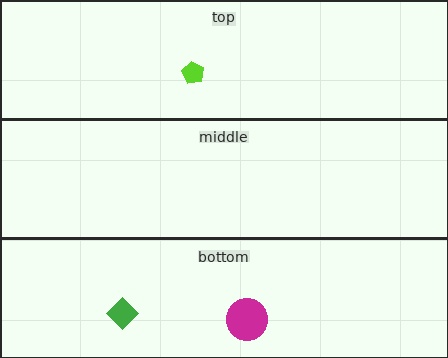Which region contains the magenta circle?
The bottom region.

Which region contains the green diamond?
The bottom region.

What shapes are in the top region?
The lime pentagon.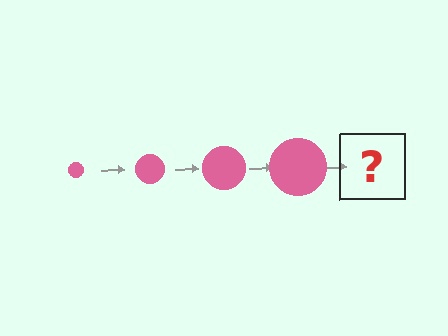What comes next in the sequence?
The next element should be a pink circle, larger than the previous one.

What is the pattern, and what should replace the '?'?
The pattern is that the circle gets progressively larger each step. The '?' should be a pink circle, larger than the previous one.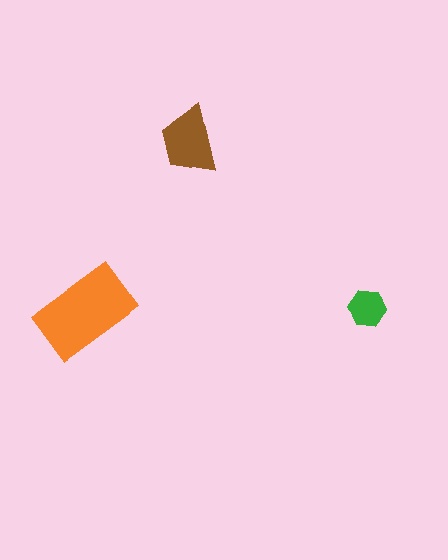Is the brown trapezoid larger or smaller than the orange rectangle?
Smaller.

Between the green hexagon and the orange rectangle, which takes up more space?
The orange rectangle.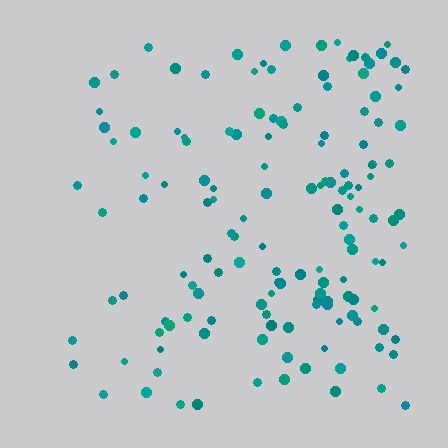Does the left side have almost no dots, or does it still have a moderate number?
Still a moderate number, just noticeably fewer than the right.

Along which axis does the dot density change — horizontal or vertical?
Horizontal.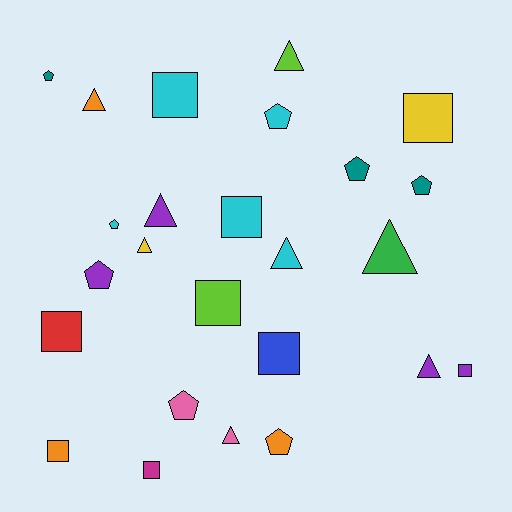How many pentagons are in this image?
There are 8 pentagons.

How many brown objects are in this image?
There are no brown objects.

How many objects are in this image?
There are 25 objects.